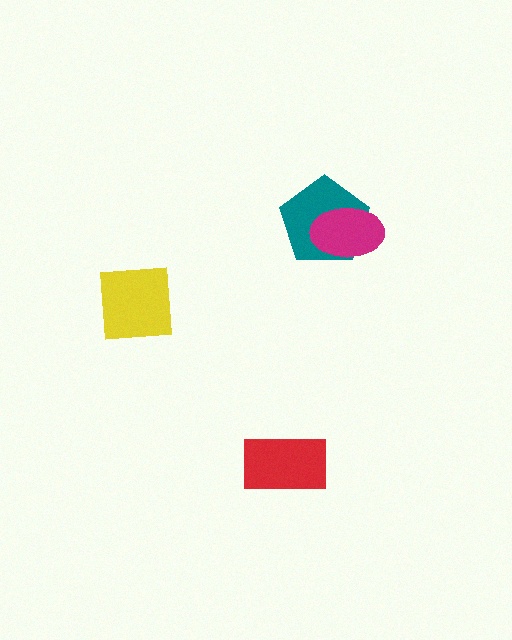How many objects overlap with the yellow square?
0 objects overlap with the yellow square.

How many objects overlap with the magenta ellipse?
1 object overlaps with the magenta ellipse.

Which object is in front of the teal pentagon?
The magenta ellipse is in front of the teal pentagon.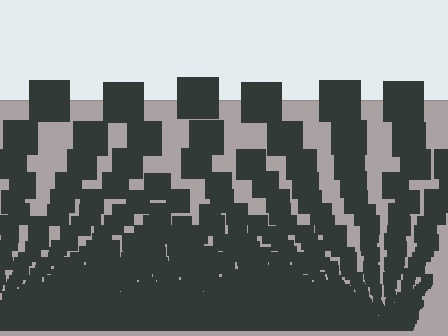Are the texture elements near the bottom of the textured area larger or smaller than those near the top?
Smaller. The gradient is inverted — elements near the bottom are smaller and denser.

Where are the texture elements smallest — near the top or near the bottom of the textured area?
Near the bottom.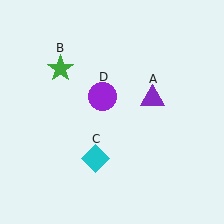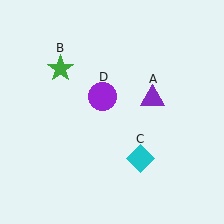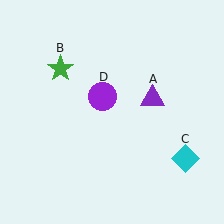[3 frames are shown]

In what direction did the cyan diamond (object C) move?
The cyan diamond (object C) moved right.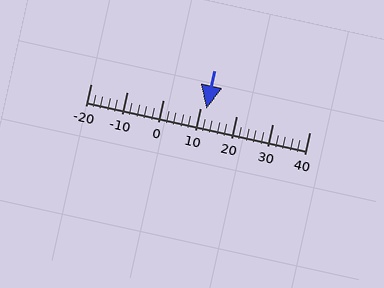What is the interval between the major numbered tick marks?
The major tick marks are spaced 10 units apart.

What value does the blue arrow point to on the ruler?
The blue arrow points to approximately 12.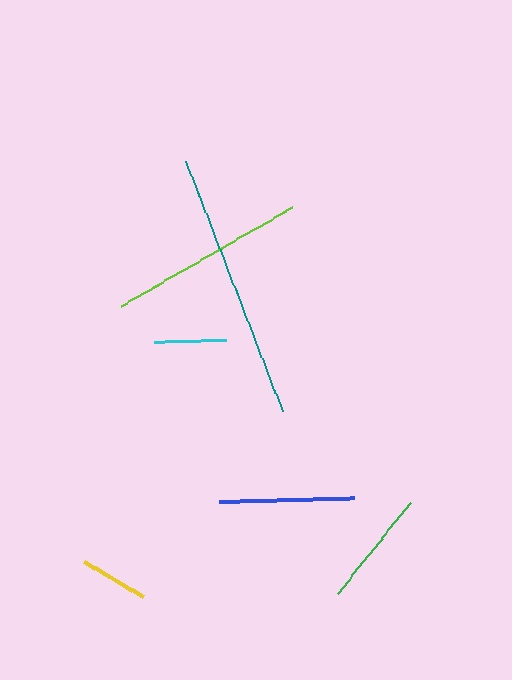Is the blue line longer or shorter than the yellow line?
The blue line is longer than the yellow line.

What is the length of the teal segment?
The teal segment is approximately 269 pixels long.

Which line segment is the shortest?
The yellow line is the shortest at approximately 69 pixels.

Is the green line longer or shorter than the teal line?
The teal line is longer than the green line.